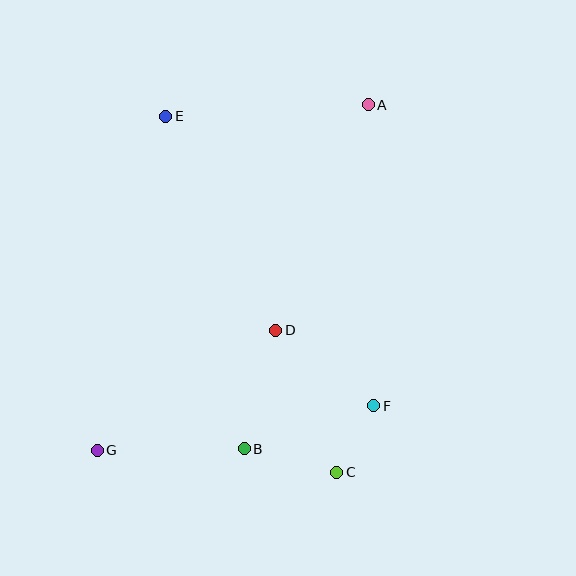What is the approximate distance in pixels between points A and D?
The distance between A and D is approximately 244 pixels.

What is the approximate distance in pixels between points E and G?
The distance between E and G is approximately 341 pixels.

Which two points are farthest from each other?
Points A and G are farthest from each other.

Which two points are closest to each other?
Points C and F are closest to each other.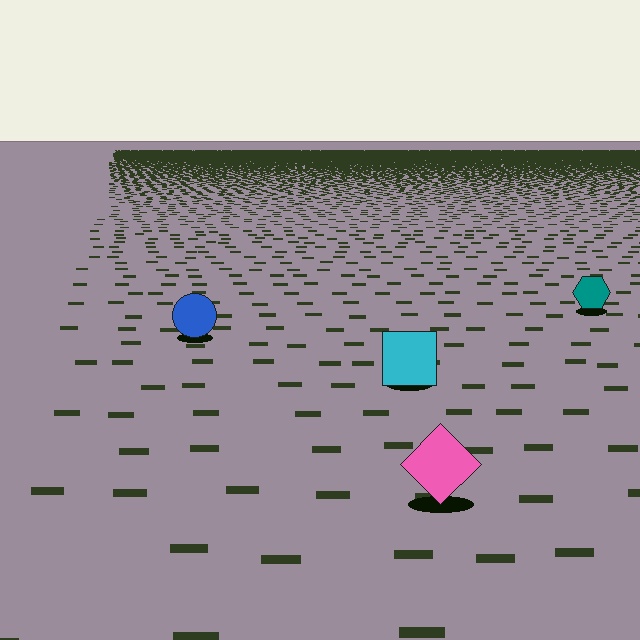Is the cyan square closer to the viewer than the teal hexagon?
Yes. The cyan square is closer — you can tell from the texture gradient: the ground texture is coarser near it.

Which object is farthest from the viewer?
The teal hexagon is farthest from the viewer. It appears smaller and the ground texture around it is denser.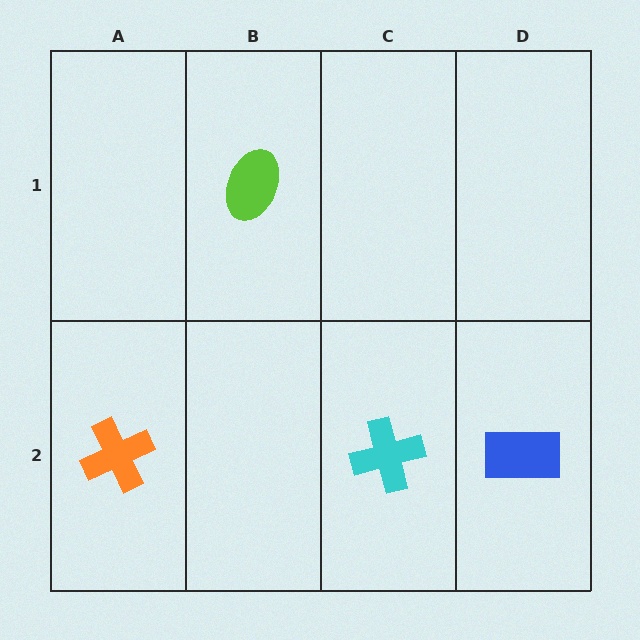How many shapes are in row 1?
1 shape.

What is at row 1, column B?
A lime ellipse.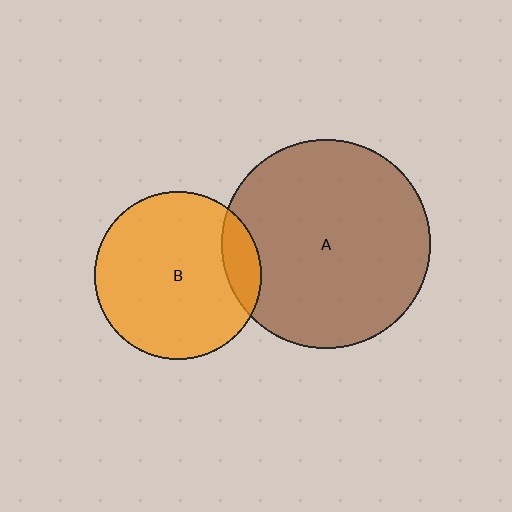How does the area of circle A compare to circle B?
Approximately 1.6 times.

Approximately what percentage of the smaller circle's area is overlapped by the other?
Approximately 15%.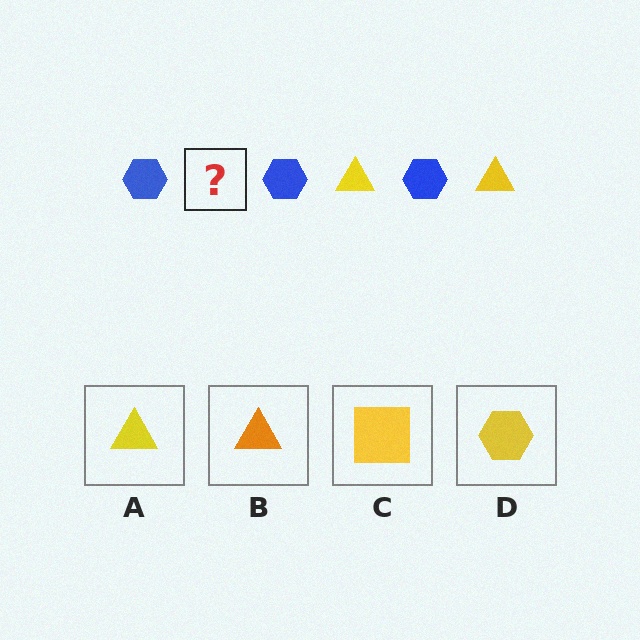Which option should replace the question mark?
Option A.